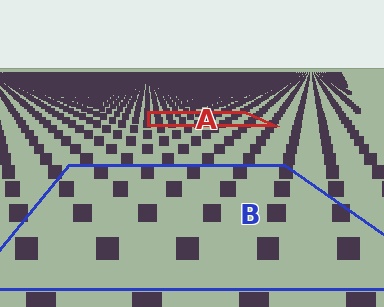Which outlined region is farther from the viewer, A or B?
Region A is farther from the viewer — the texture elements inside it appear smaller and more densely packed.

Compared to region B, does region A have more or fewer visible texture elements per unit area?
Region A has more texture elements per unit area — they are packed more densely because it is farther away.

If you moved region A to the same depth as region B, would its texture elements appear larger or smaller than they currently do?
They would appear larger. At a closer depth, the same texture elements are projected at a bigger on-screen size.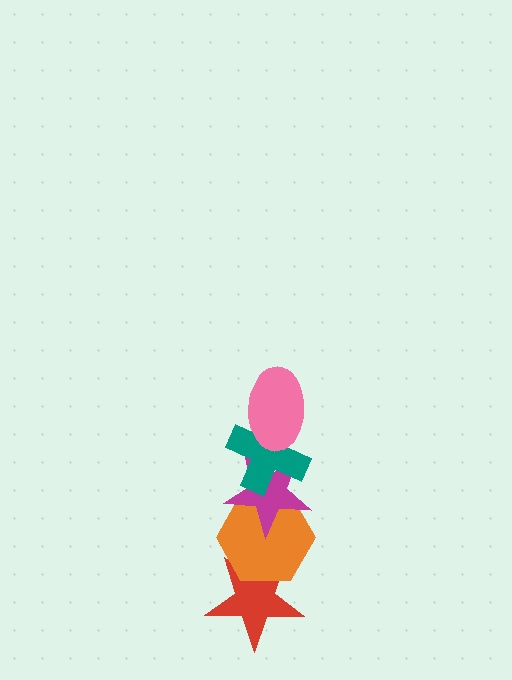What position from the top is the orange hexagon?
The orange hexagon is 4th from the top.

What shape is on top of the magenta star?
The teal cross is on top of the magenta star.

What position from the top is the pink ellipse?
The pink ellipse is 1st from the top.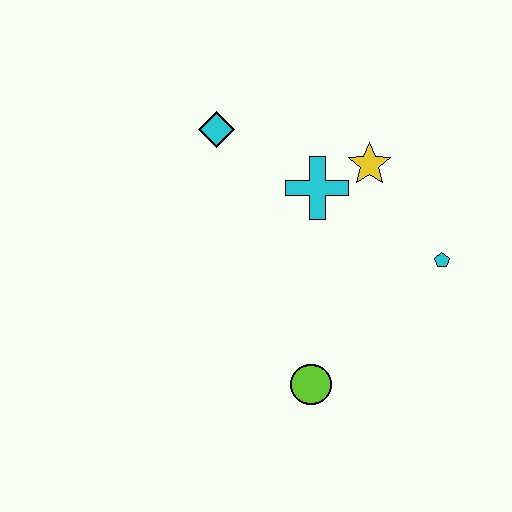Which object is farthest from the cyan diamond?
The lime circle is farthest from the cyan diamond.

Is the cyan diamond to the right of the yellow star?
No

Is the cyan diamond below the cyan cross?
No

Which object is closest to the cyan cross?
The yellow star is closest to the cyan cross.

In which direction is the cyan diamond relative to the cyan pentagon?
The cyan diamond is to the left of the cyan pentagon.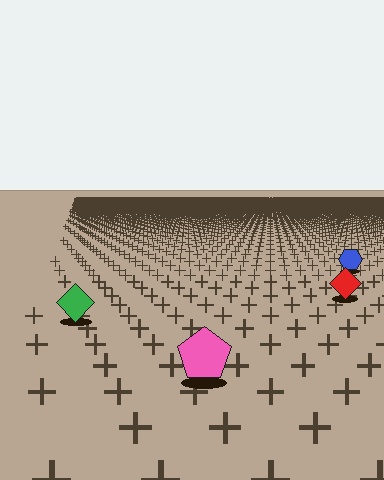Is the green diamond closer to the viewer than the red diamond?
Yes. The green diamond is closer — you can tell from the texture gradient: the ground texture is coarser near it.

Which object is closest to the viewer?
The pink pentagon is closest. The texture marks near it are larger and more spread out.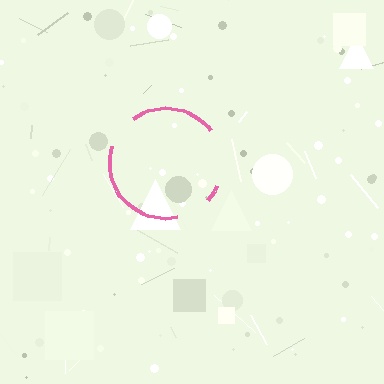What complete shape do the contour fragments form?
The contour fragments form a circle.